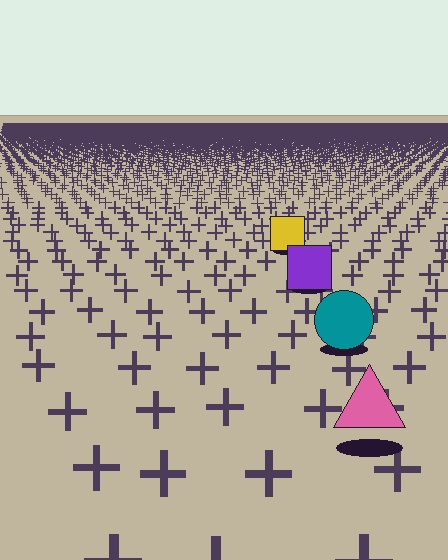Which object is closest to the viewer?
The pink triangle is closest. The texture marks near it are larger and more spread out.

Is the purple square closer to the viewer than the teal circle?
No. The teal circle is closer — you can tell from the texture gradient: the ground texture is coarser near it.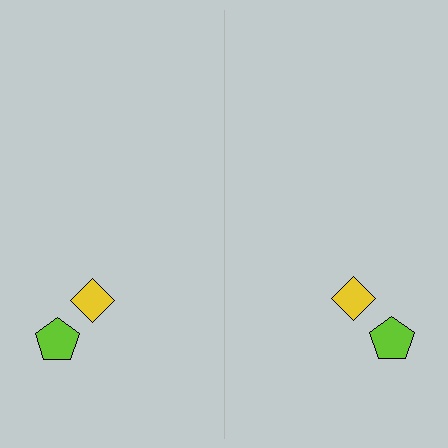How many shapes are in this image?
There are 4 shapes in this image.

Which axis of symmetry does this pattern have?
The pattern has a vertical axis of symmetry running through the center of the image.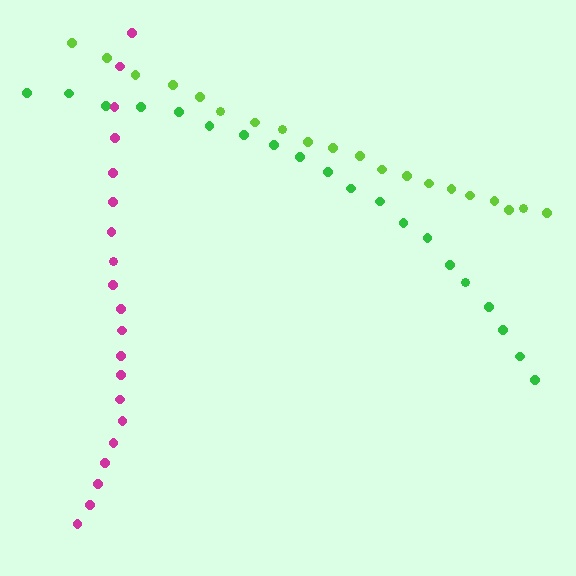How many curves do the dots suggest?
There are 3 distinct paths.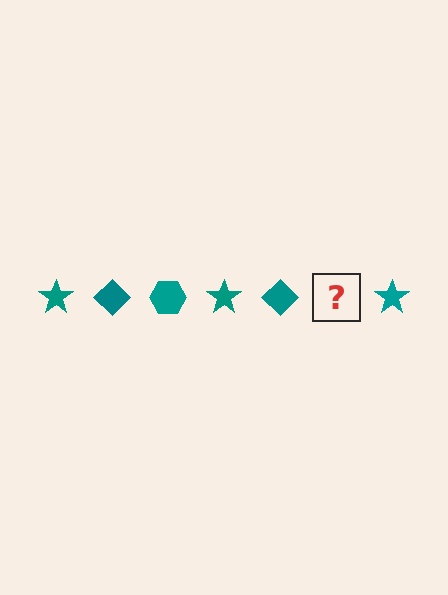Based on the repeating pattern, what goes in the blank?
The blank should be a teal hexagon.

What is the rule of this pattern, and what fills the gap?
The rule is that the pattern cycles through star, diamond, hexagon shapes in teal. The gap should be filled with a teal hexagon.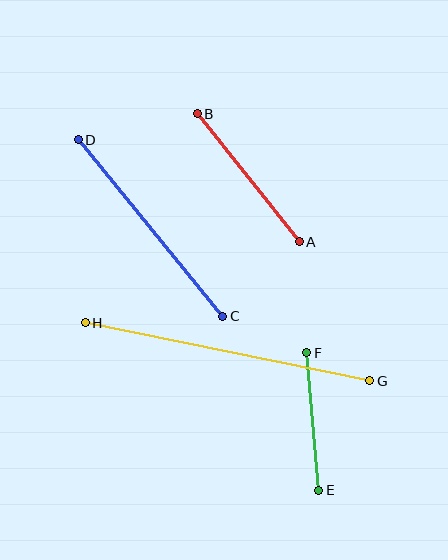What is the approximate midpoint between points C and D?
The midpoint is at approximately (150, 228) pixels.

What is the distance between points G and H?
The distance is approximately 290 pixels.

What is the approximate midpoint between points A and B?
The midpoint is at approximately (248, 178) pixels.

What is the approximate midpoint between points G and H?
The midpoint is at approximately (227, 352) pixels.